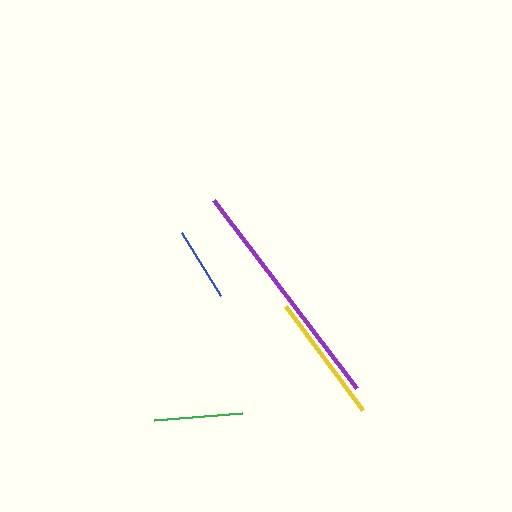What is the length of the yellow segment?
The yellow segment is approximately 129 pixels long.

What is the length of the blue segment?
The blue segment is approximately 74 pixels long.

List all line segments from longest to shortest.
From longest to shortest: purple, yellow, green, blue.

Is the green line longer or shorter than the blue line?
The green line is longer than the blue line.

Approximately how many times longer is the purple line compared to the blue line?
The purple line is approximately 3.2 times the length of the blue line.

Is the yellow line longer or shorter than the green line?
The yellow line is longer than the green line.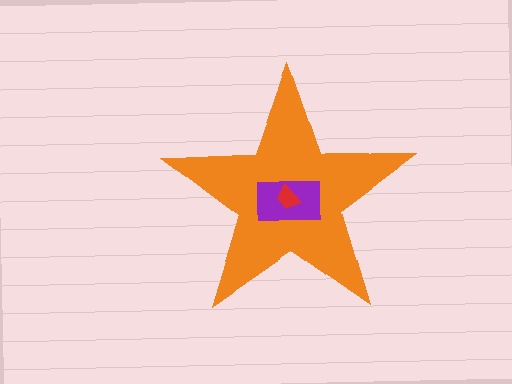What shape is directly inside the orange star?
The purple rectangle.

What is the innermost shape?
The red trapezoid.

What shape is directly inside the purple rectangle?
The red trapezoid.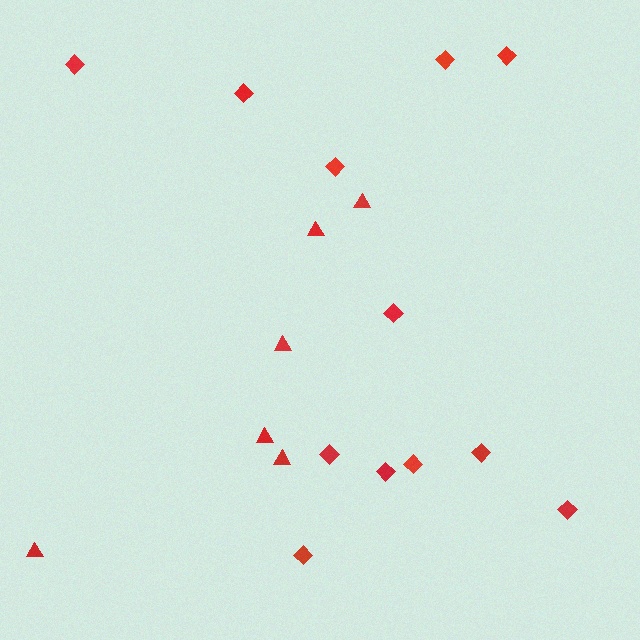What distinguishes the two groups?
There are 2 groups: one group of diamonds (12) and one group of triangles (6).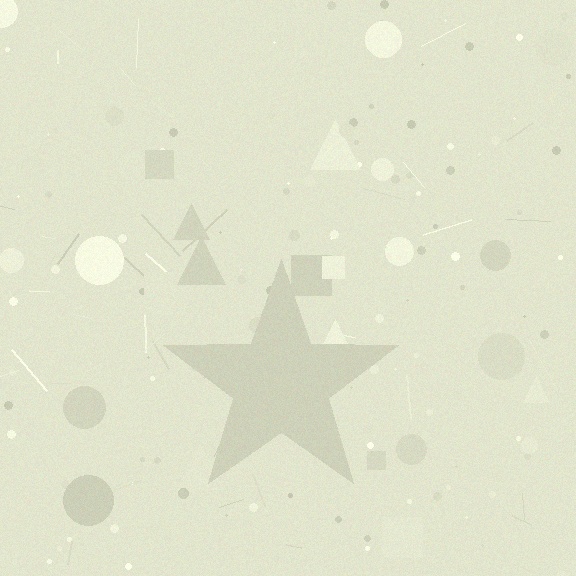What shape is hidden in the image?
A star is hidden in the image.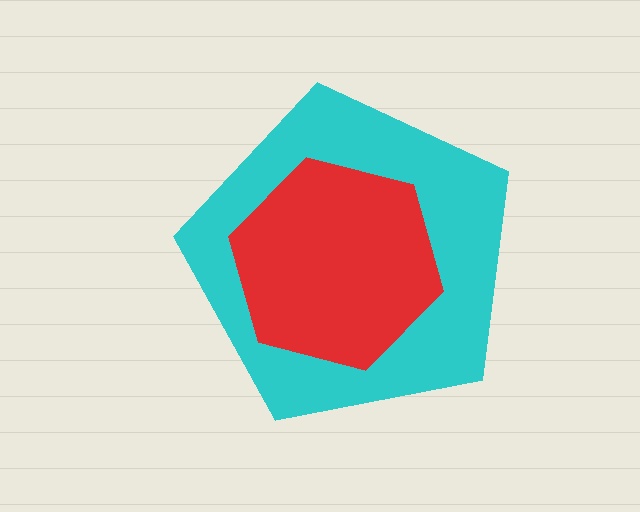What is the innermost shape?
The red hexagon.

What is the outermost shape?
The cyan pentagon.